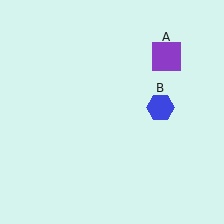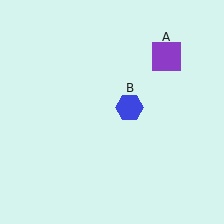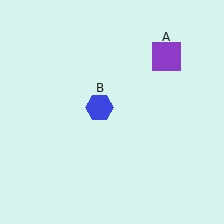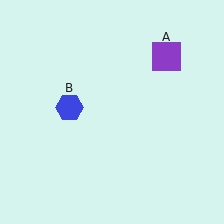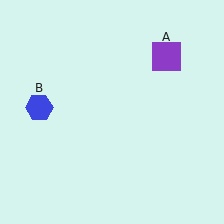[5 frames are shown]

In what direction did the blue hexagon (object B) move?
The blue hexagon (object B) moved left.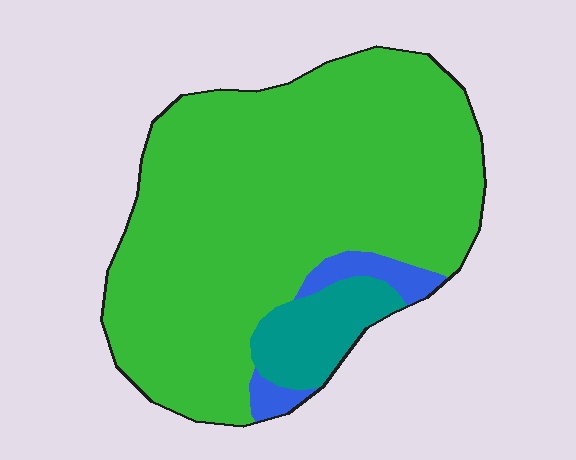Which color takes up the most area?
Green, at roughly 85%.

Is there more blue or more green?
Green.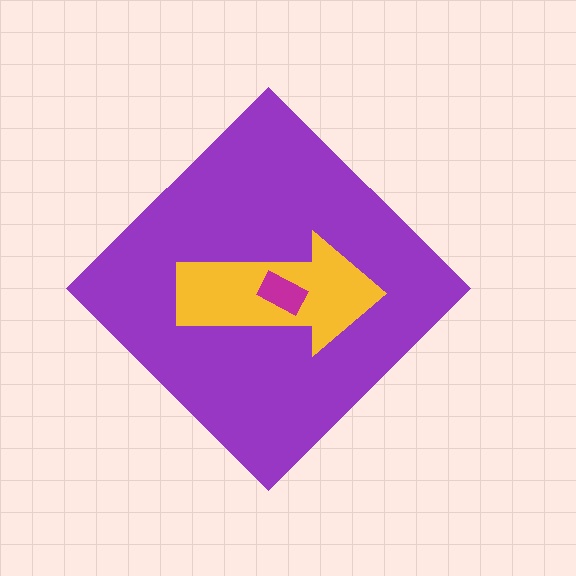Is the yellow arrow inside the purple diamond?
Yes.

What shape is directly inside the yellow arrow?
The magenta rectangle.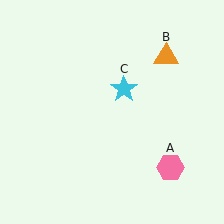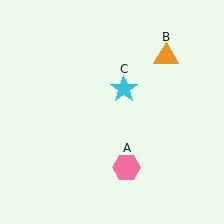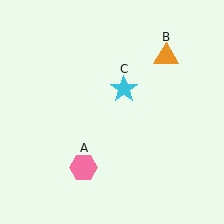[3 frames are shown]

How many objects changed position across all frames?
1 object changed position: pink hexagon (object A).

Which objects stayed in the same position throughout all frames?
Orange triangle (object B) and cyan star (object C) remained stationary.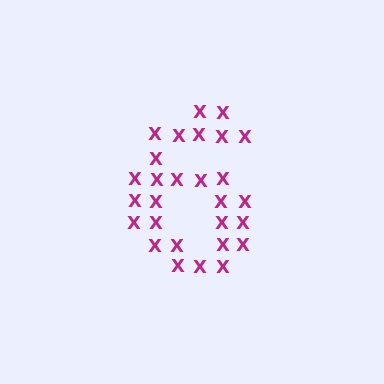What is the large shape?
The large shape is the digit 6.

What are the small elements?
The small elements are letter X's.